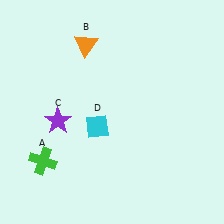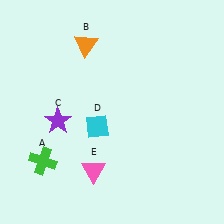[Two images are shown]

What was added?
A pink triangle (E) was added in Image 2.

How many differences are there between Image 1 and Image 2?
There is 1 difference between the two images.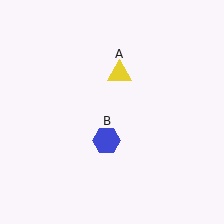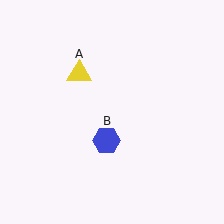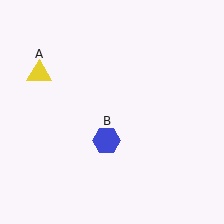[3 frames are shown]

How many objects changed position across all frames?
1 object changed position: yellow triangle (object A).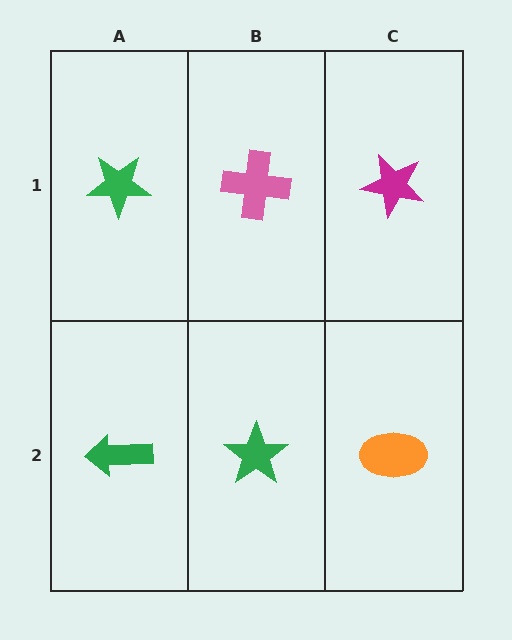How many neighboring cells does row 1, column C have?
2.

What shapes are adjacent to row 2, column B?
A pink cross (row 1, column B), a green arrow (row 2, column A), an orange ellipse (row 2, column C).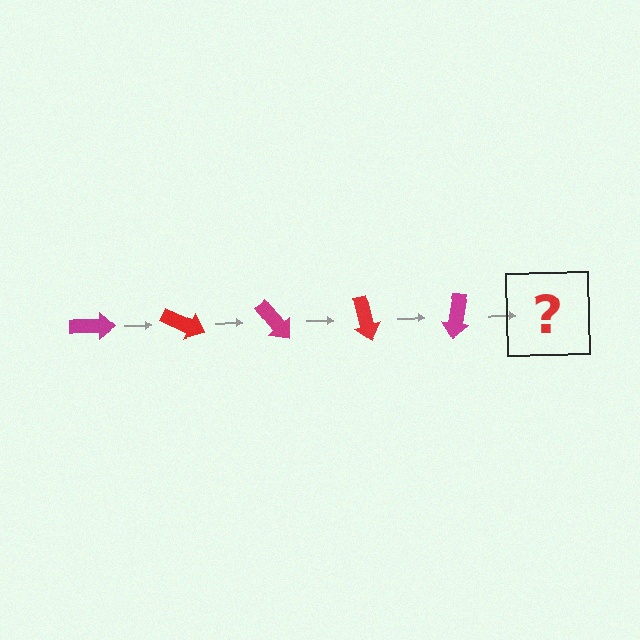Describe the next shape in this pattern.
It should be a red arrow, rotated 125 degrees from the start.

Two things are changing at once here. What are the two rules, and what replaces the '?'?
The two rules are that it rotates 25 degrees each step and the color cycles through magenta and red. The '?' should be a red arrow, rotated 125 degrees from the start.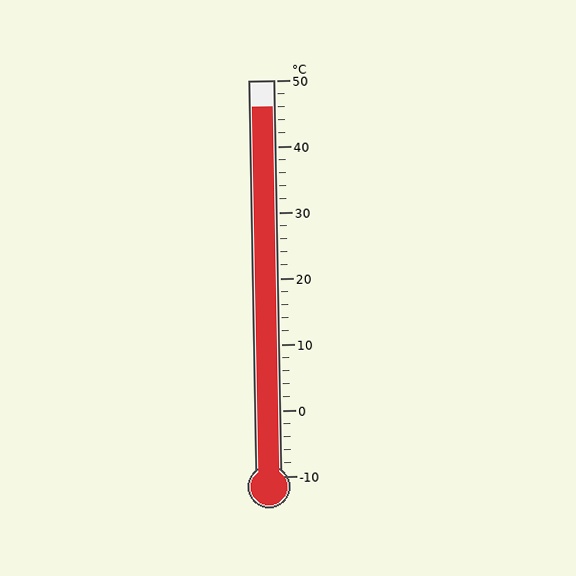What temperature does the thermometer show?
The thermometer shows approximately 46°C.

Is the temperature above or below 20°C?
The temperature is above 20°C.